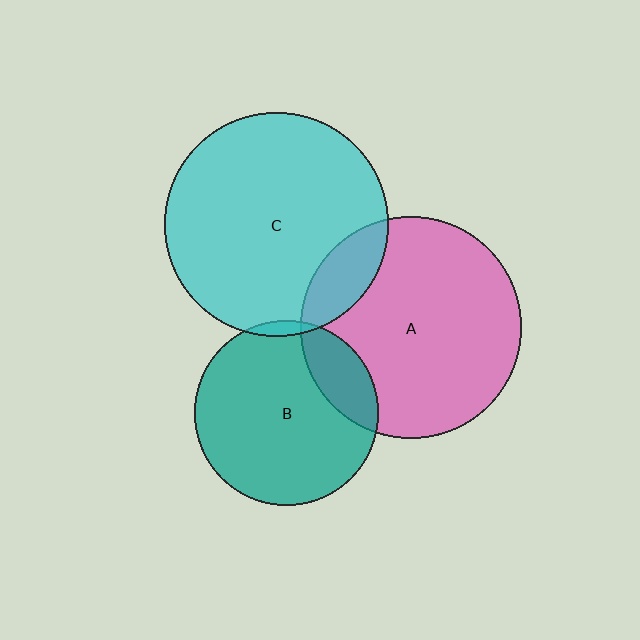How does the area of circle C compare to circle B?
Approximately 1.5 times.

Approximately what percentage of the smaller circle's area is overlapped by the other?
Approximately 5%.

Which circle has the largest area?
Circle C (cyan).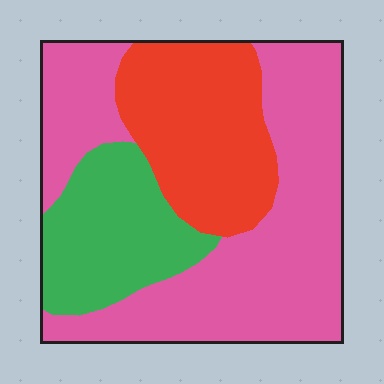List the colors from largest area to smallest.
From largest to smallest: pink, red, green.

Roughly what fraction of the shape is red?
Red takes up about one quarter (1/4) of the shape.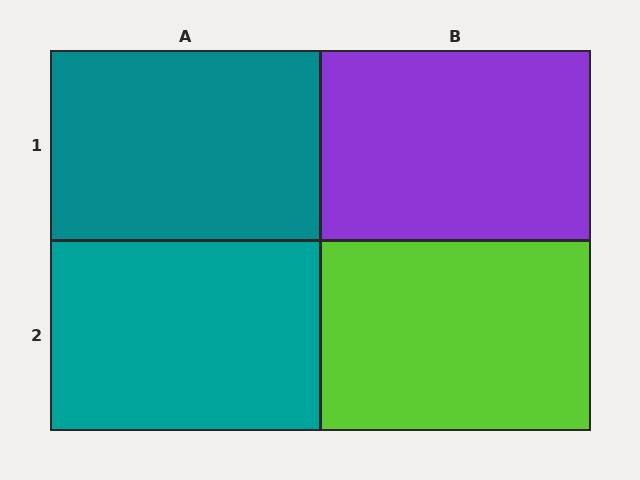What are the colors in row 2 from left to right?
Teal, lime.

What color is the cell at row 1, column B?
Purple.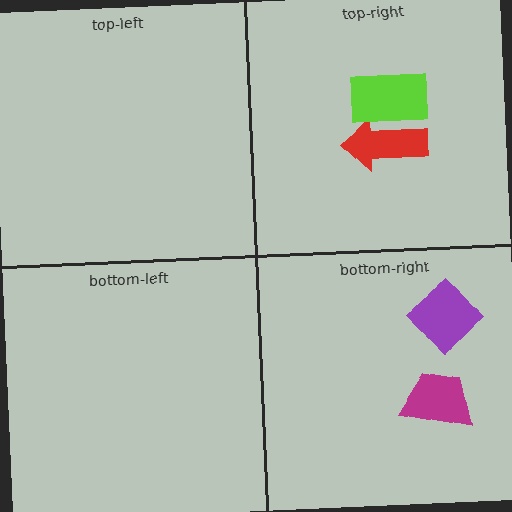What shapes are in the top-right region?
The red arrow, the lime rectangle.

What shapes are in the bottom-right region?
The magenta trapezoid, the purple diamond.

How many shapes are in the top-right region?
2.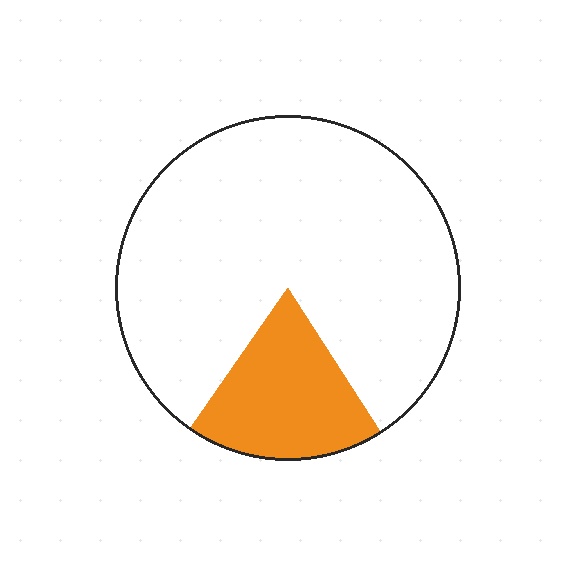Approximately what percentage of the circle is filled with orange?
Approximately 20%.